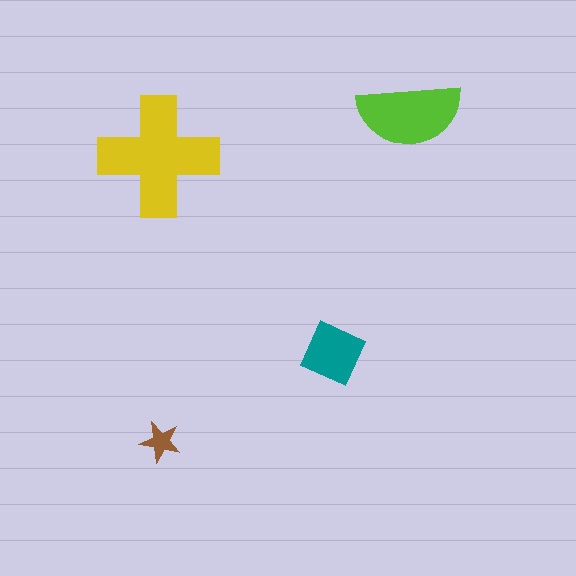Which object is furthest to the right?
The lime semicircle is rightmost.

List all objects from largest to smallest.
The yellow cross, the lime semicircle, the teal square, the brown star.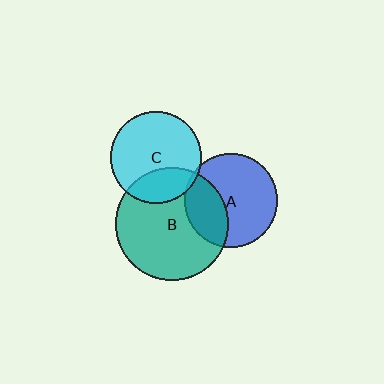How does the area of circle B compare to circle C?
Approximately 1.5 times.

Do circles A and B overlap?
Yes.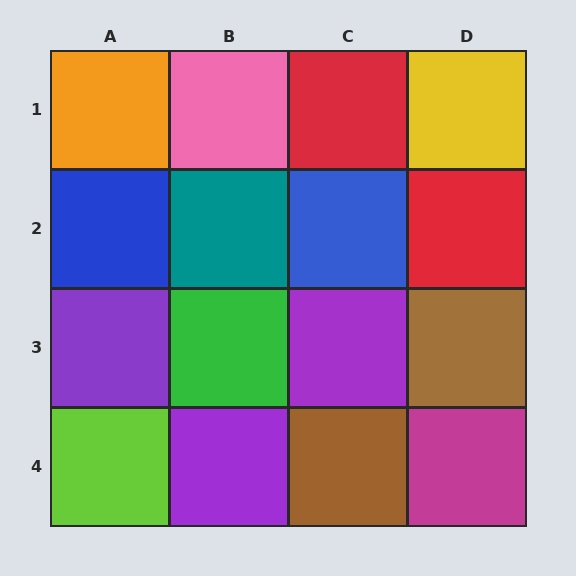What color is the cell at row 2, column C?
Blue.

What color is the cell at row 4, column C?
Brown.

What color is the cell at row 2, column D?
Red.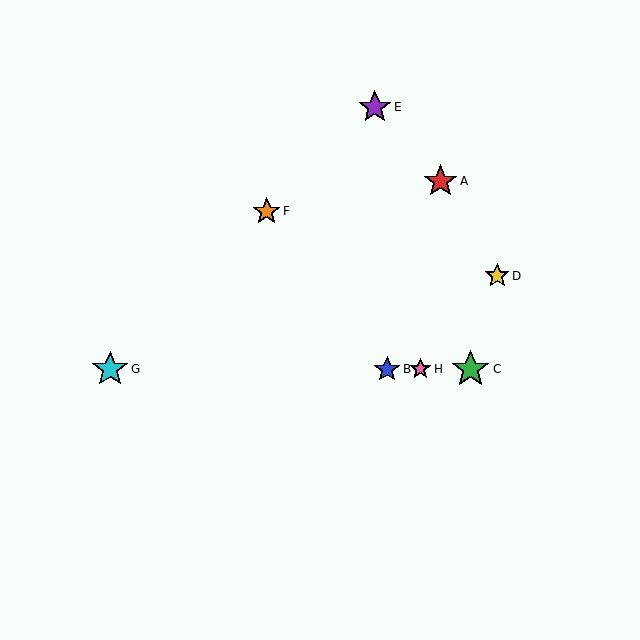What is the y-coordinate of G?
Object G is at y≈369.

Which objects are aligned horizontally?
Objects B, C, G, H are aligned horizontally.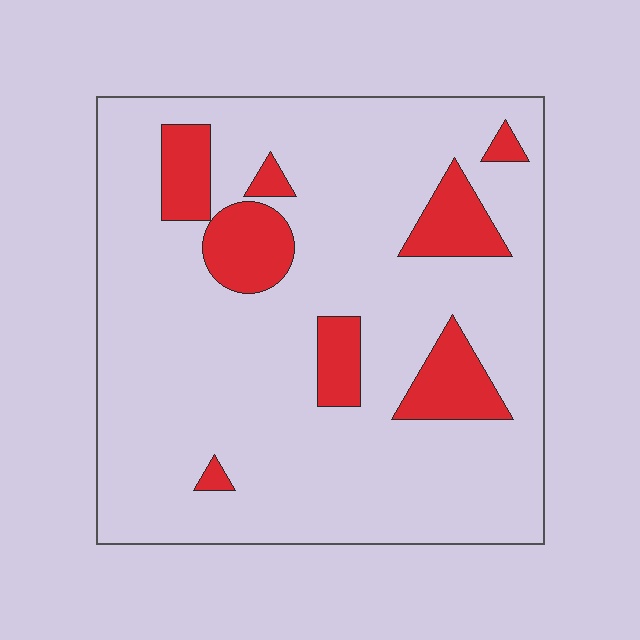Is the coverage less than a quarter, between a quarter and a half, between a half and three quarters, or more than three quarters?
Less than a quarter.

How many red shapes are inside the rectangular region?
8.